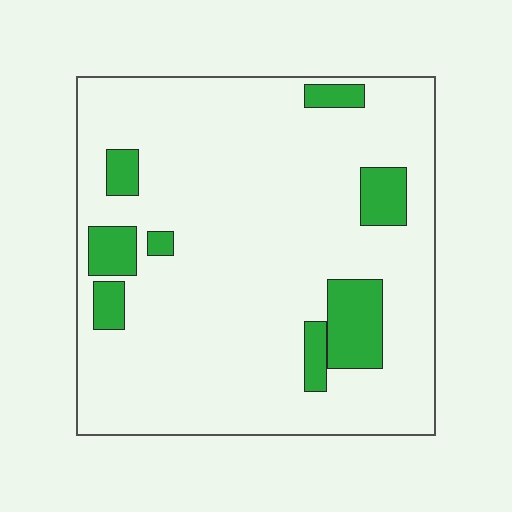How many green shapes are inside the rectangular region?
8.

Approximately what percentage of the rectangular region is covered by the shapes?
Approximately 15%.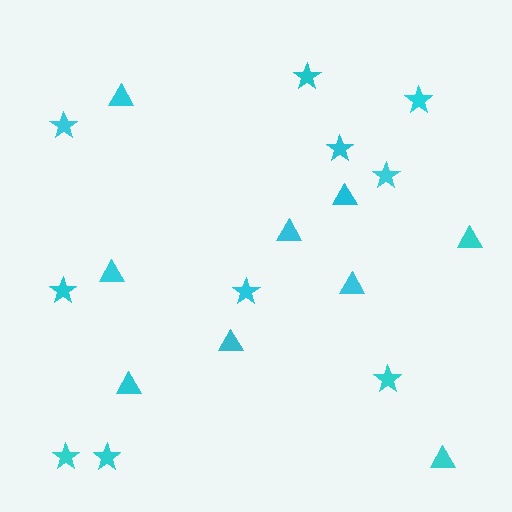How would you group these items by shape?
There are 2 groups: one group of stars (10) and one group of triangles (9).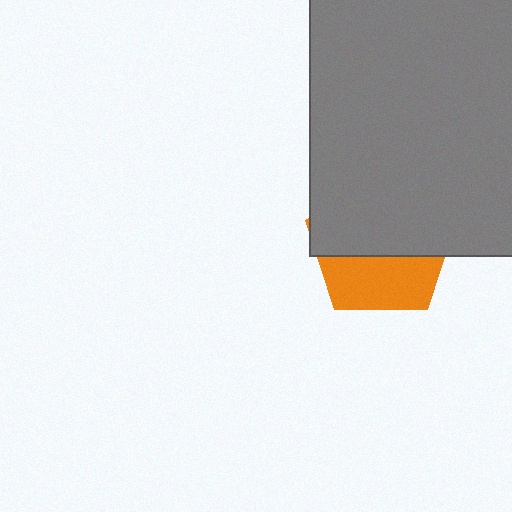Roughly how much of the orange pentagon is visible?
A small part of it is visible (roughly 38%).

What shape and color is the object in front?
The object in front is a gray square.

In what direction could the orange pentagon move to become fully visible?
The orange pentagon could move down. That would shift it out from behind the gray square entirely.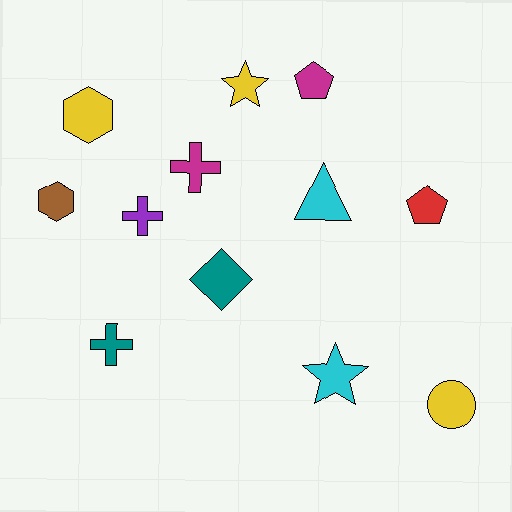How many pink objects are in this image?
There are no pink objects.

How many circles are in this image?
There is 1 circle.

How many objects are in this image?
There are 12 objects.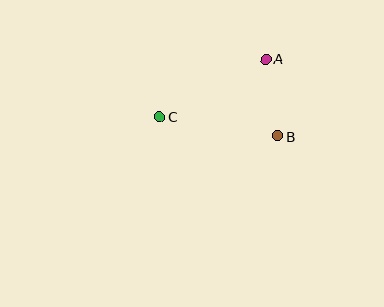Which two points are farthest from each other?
Points A and C are farthest from each other.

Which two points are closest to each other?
Points A and B are closest to each other.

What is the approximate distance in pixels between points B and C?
The distance between B and C is approximately 120 pixels.